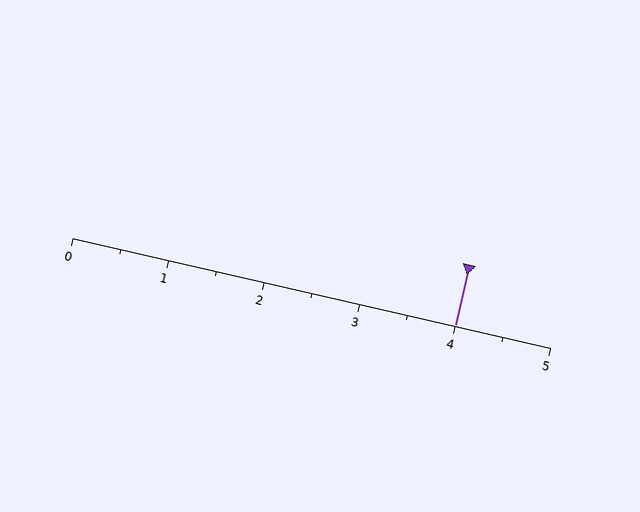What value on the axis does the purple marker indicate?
The marker indicates approximately 4.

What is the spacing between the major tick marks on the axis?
The major ticks are spaced 1 apart.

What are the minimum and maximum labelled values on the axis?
The axis runs from 0 to 5.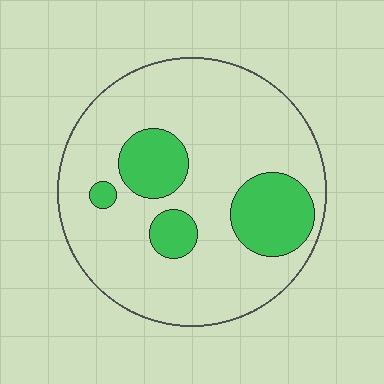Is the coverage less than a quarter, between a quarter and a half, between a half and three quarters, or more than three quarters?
Less than a quarter.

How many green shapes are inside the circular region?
4.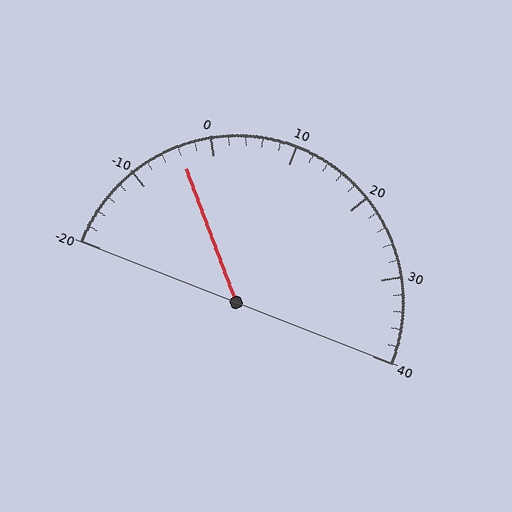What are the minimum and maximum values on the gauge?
The gauge ranges from -20 to 40.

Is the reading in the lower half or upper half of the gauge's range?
The reading is in the lower half of the range (-20 to 40).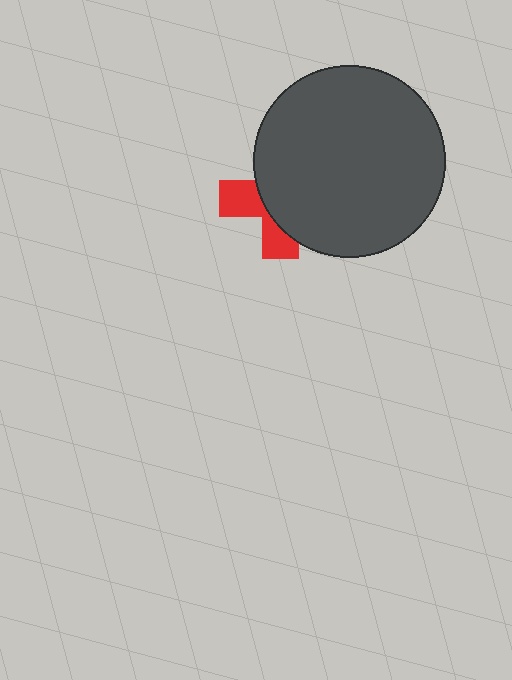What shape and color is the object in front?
The object in front is a dark gray circle.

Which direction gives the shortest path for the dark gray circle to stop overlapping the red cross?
Moving right gives the shortest separation.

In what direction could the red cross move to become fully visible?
The red cross could move left. That would shift it out from behind the dark gray circle entirely.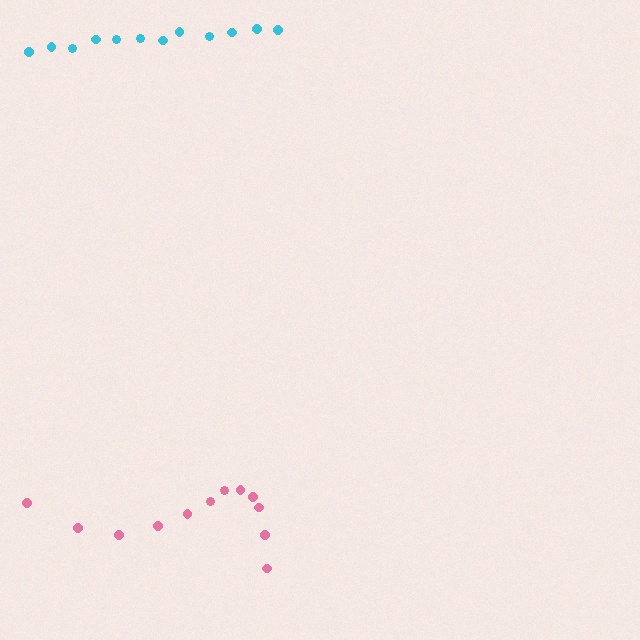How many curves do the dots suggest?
There are 2 distinct paths.